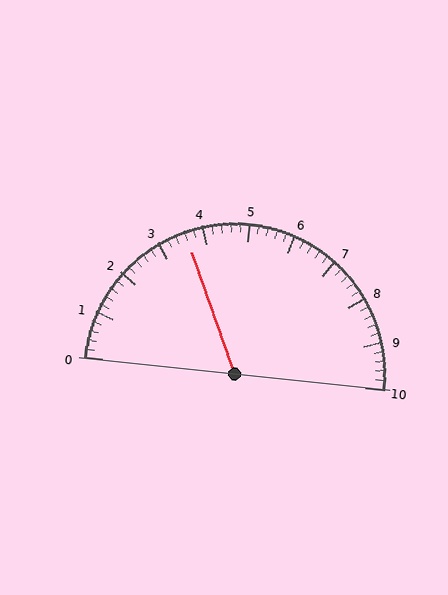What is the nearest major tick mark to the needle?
The nearest major tick mark is 4.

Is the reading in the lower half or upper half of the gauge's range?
The reading is in the lower half of the range (0 to 10).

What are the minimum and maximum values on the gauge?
The gauge ranges from 0 to 10.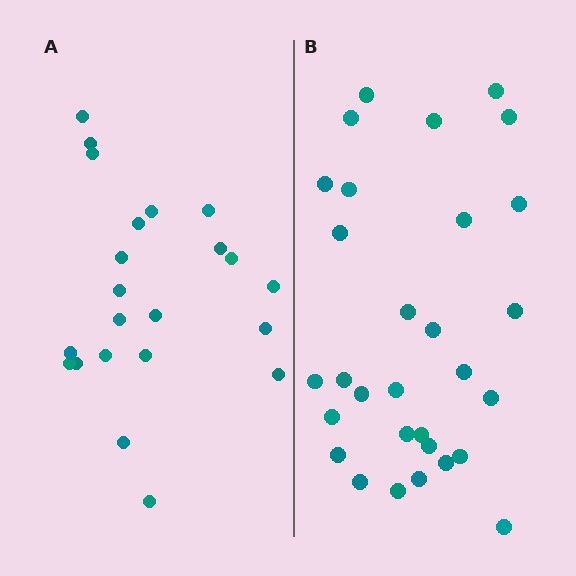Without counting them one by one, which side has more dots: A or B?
Region B (the right region) has more dots.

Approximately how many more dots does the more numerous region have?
Region B has roughly 8 or so more dots than region A.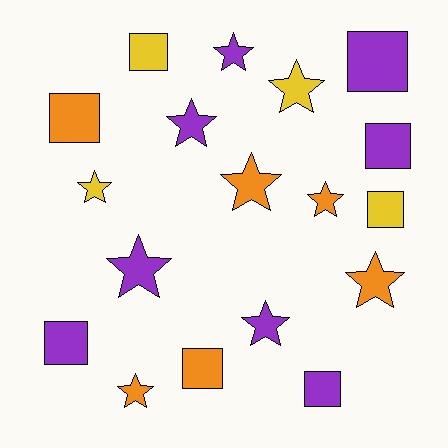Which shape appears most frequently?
Star, with 10 objects.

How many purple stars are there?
There are 4 purple stars.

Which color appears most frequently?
Purple, with 8 objects.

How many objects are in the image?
There are 18 objects.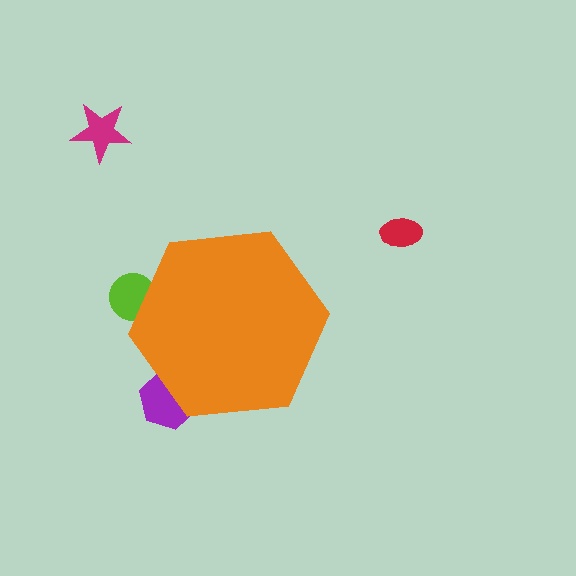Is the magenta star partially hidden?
No, the magenta star is fully visible.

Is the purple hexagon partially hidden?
Yes, the purple hexagon is partially hidden behind the orange hexagon.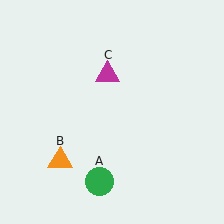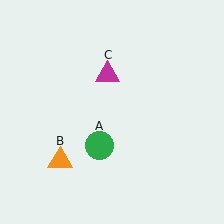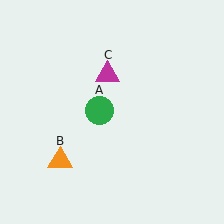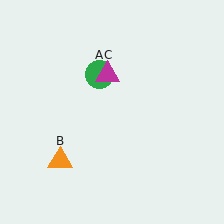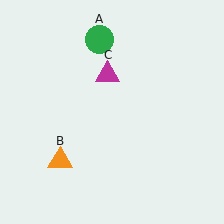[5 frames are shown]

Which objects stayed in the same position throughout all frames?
Orange triangle (object B) and magenta triangle (object C) remained stationary.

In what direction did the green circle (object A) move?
The green circle (object A) moved up.